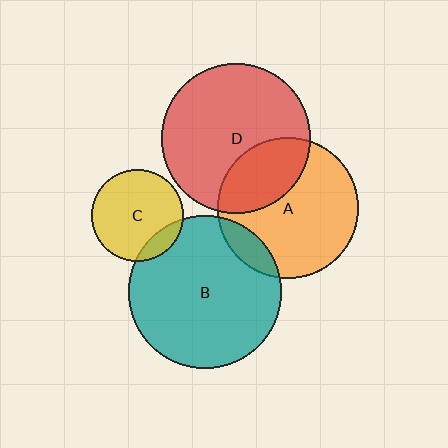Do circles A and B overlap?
Yes.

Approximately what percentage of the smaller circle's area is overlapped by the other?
Approximately 10%.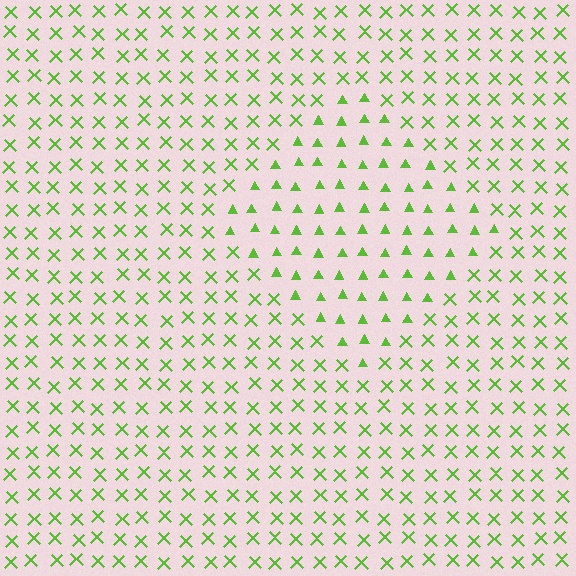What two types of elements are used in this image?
The image uses triangles inside the diamond region and X marks outside it.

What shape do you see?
I see a diamond.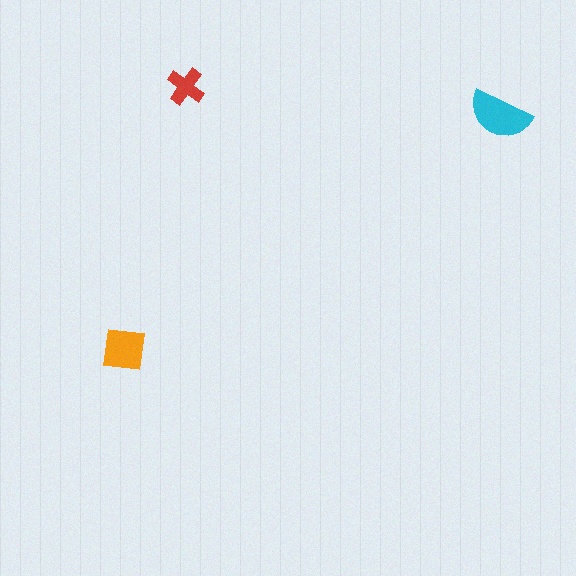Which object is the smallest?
The red cross.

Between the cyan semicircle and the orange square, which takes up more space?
The cyan semicircle.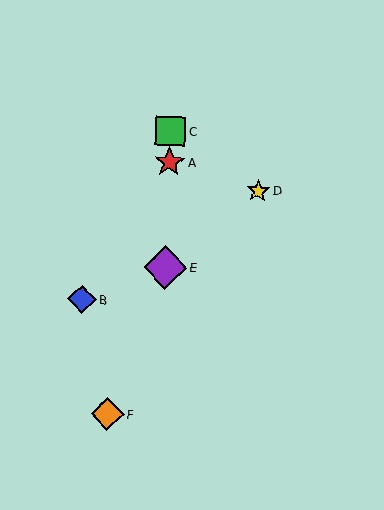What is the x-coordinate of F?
Object F is at x≈107.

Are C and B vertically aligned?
No, C is at x≈171 and B is at x≈82.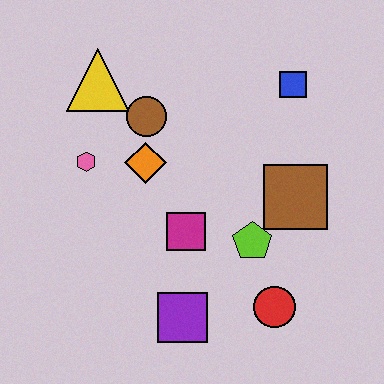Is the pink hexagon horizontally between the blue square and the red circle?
No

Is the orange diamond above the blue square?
No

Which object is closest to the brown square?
The lime pentagon is closest to the brown square.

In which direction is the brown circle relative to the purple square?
The brown circle is above the purple square.